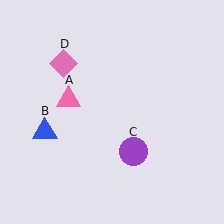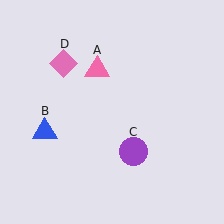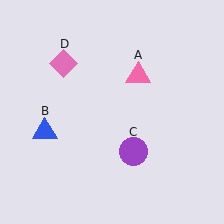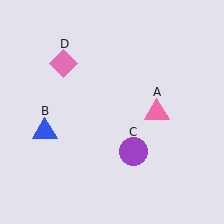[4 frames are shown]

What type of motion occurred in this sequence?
The pink triangle (object A) rotated clockwise around the center of the scene.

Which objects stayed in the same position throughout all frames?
Blue triangle (object B) and purple circle (object C) and pink diamond (object D) remained stationary.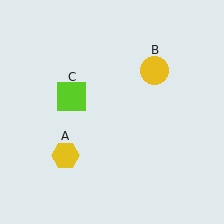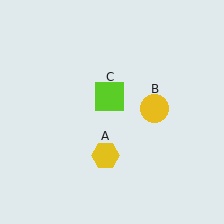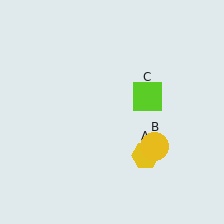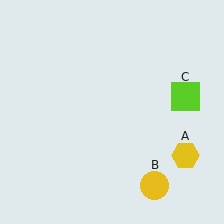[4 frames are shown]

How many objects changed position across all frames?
3 objects changed position: yellow hexagon (object A), yellow circle (object B), lime square (object C).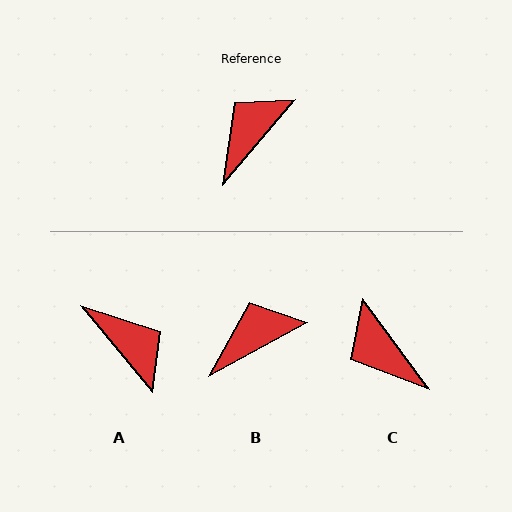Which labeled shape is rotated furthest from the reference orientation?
A, about 100 degrees away.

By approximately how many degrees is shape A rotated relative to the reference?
Approximately 100 degrees clockwise.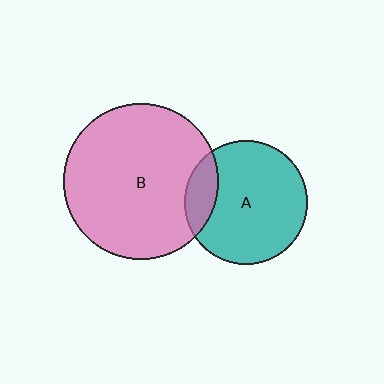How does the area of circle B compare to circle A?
Approximately 1.6 times.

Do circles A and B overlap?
Yes.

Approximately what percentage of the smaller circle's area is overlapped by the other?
Approximately 15%.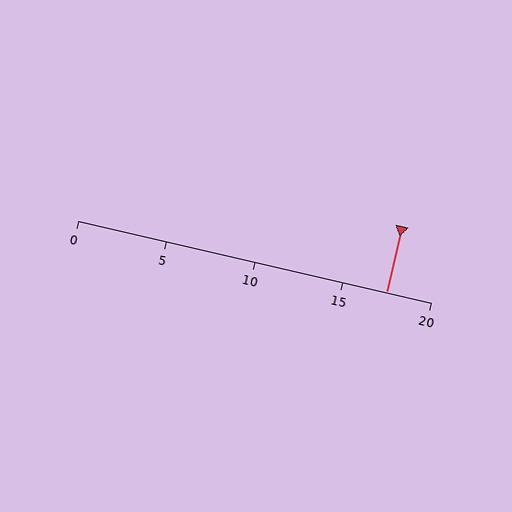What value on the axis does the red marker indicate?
The marker indicates approximately 17.5.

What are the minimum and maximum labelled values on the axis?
The axis runs from 0 to 20.